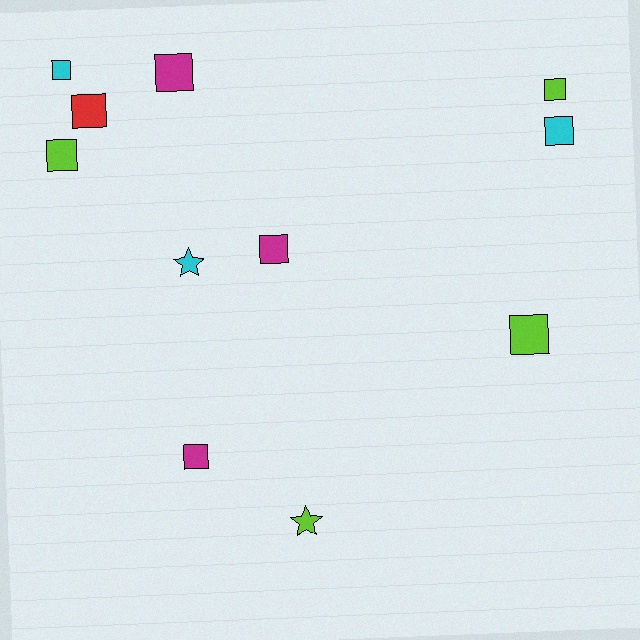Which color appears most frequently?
Lime, with 4 objects.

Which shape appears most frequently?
Square, with 9 objects.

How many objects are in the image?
There are 11 objects.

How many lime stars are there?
There is 1 lime star.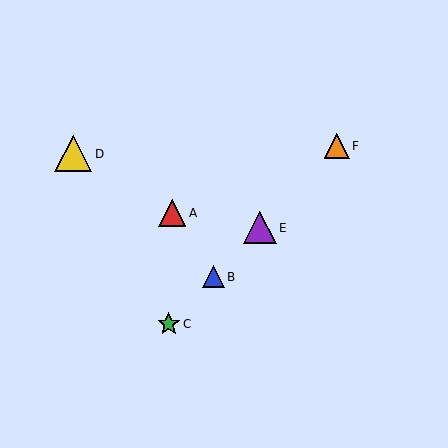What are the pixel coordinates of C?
Object C is at (169, 324).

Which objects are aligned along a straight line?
Objects B, C, E, F are aligned along a straight line.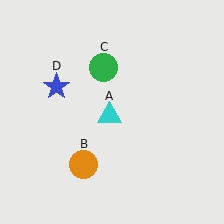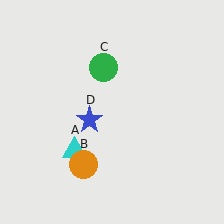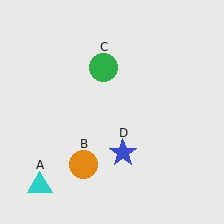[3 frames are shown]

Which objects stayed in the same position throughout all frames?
Orange circle (object B) and green circle (object C) remained stationary.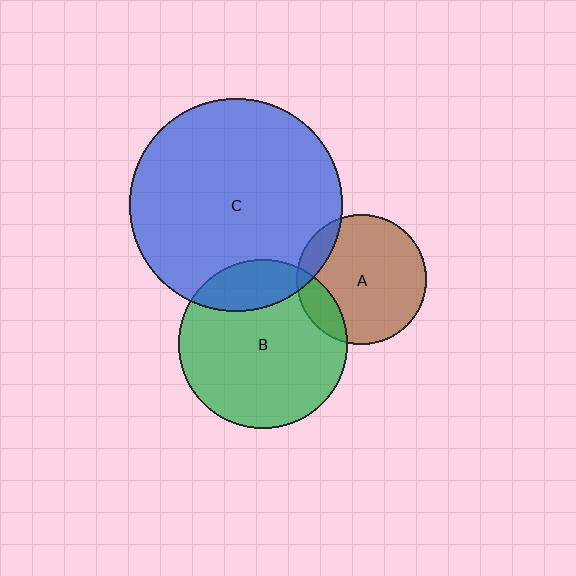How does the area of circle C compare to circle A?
Approximately 2.7 times.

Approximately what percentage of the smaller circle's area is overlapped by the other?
Approximately 20%.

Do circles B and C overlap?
Yes.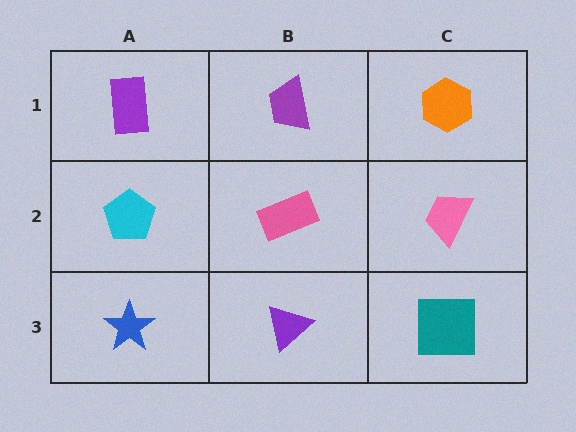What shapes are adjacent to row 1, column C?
A pink trapezoid (row 2, column C), a purple trapezoid (row 1, column B).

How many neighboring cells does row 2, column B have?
4.